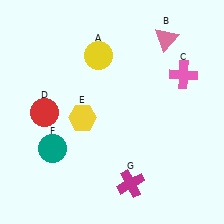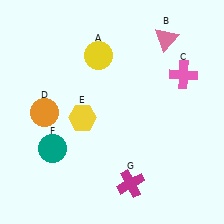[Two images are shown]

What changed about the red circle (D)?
In Image 1, D is red. In Image 2, it changed to orange.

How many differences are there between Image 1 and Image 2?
There is 1 difference between the two images.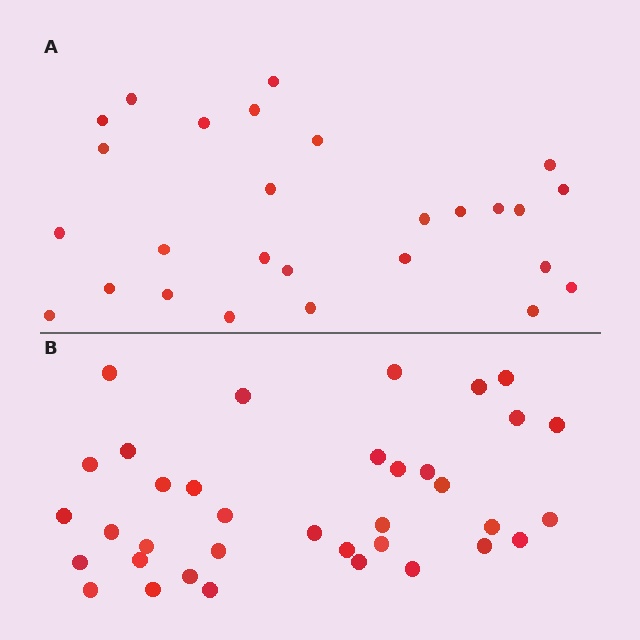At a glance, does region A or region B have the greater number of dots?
Region B (the bottom region) has more dots.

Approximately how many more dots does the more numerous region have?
Region B has roughly 8 or so more dots than region A.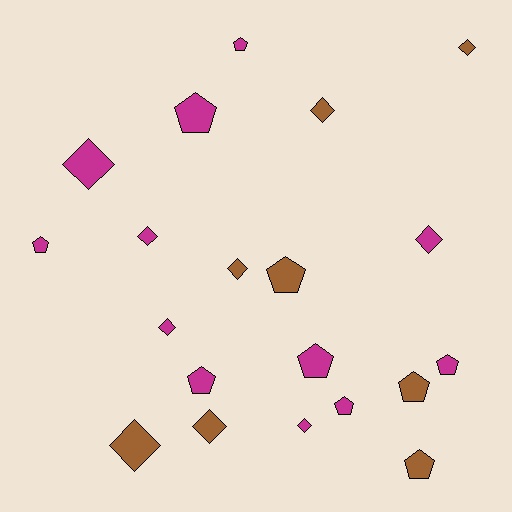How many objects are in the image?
There are 20 objects.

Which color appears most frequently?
Magenta, with 12 objects.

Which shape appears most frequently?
Diamond, with 10 objects.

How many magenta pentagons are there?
There are 7 magenta pentagons.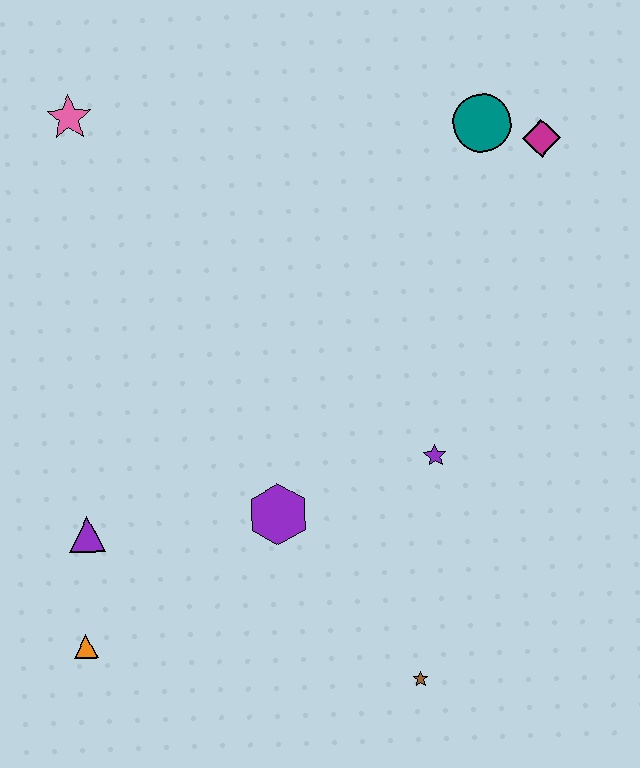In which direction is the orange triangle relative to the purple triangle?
The orange triangle is below the purple triangle.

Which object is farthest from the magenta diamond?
The orange triangle is farthest from the magenta diamond.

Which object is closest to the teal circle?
The magenta diamond is closest to the teal circle.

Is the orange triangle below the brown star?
No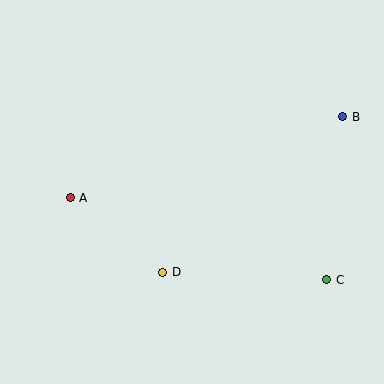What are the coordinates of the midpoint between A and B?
The midpoint between A and B is at (206, 157).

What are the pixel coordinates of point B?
Point B is at (343, 117).